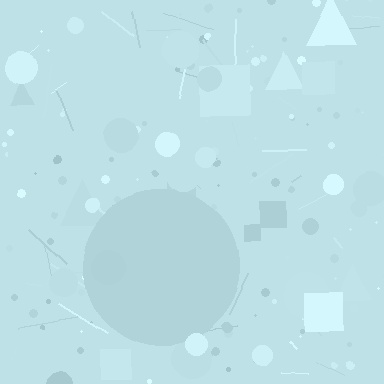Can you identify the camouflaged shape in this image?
The camouflaged shape is a circle.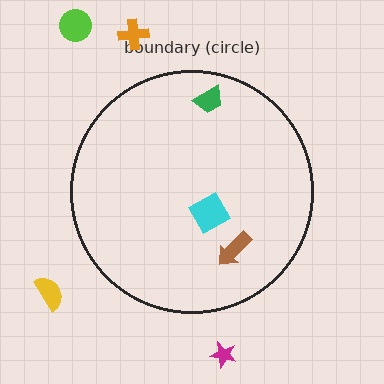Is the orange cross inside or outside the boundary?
Outside.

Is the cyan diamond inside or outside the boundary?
Inside.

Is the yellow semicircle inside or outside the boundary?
Outside.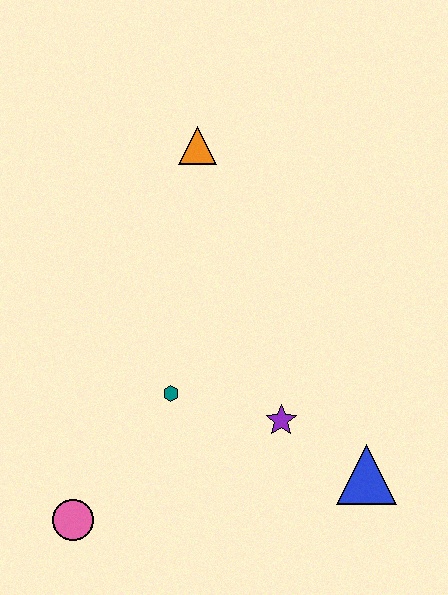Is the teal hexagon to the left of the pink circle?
No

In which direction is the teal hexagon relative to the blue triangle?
The teal hexagon is to the left of the blue triangle.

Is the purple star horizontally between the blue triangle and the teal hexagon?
Yes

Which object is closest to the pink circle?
The teal hexagon is closest to the pink circle.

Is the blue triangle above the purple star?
No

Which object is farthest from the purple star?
The orange triangle is farthest from the purple star.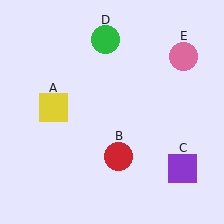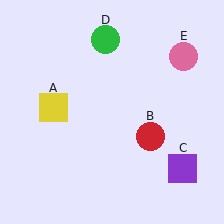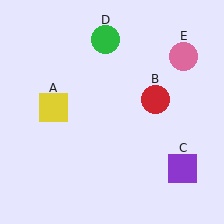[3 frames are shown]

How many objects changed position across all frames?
1 object changed position: red circle (object B).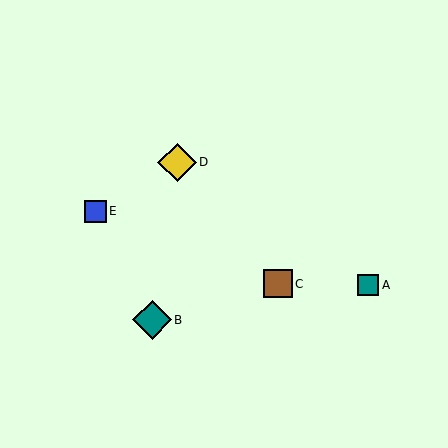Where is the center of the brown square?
The center of the brown square is at (278, 284).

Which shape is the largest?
The yellow diamond (labeled D) is the largest.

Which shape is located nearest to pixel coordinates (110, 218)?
The blue square (labeled E) at (95, 211) is nearest to that location.